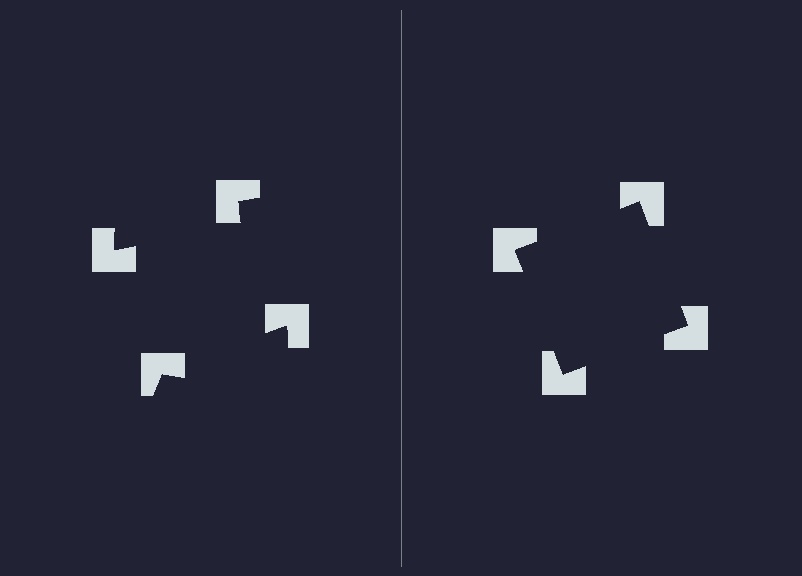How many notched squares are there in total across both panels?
8 — 4 on each side.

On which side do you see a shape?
An illusory square appears on the right side. On the left side the wedge cuts are rotated, so no coherent shape forms.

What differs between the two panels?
The notched squares are positioned identically on both sides; only the wedge orientations differ. On the right they align to a square; on the left they are misaligned.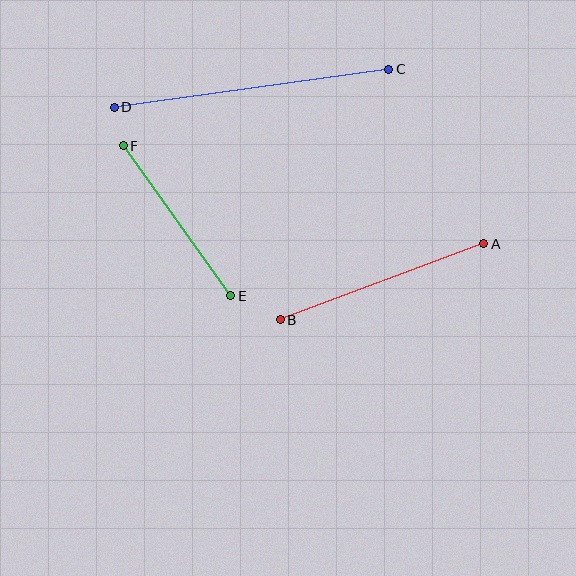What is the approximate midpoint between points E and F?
The midpoint is at approximately (177, 221) pixels.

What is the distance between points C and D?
The distance is approximately 277 pixels.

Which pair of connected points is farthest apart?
Points C and D are farthest apart.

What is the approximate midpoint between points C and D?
The midpoint is at approximately (251, 88) pixels.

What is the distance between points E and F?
The distance is approximately 184 pixels.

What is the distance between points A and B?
The distance is approximately 218 pixels.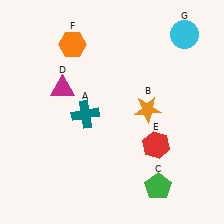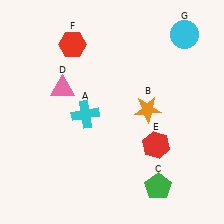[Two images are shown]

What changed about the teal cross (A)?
In Image 1, A is teal. In Image 2, it changed to cyan.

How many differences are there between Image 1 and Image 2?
There are 3 differences between the two images.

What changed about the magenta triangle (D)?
In Image 1, D is magenta. In Image 2, it changed to pink.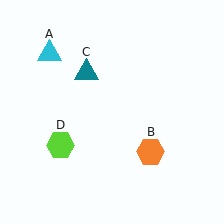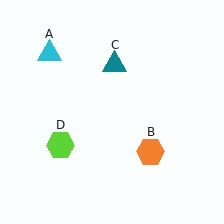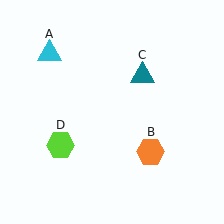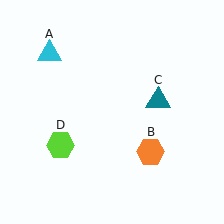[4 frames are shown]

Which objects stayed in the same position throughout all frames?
Cyan triangle (object A) and orange hexagon (object B) and lime hexagon (object D) remained stationary.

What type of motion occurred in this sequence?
The teal triangle (object C) rotated clockwise around the center of the scene.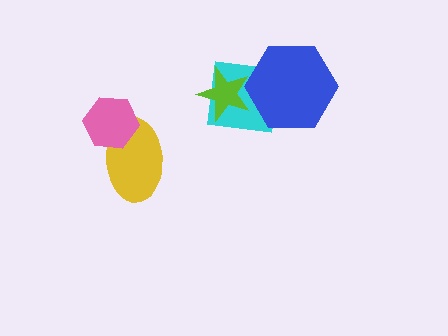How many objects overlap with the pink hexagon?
1 object overlaps with the pink hexagon.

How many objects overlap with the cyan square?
2 objects overlap with the cyan square.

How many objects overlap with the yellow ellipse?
1 object overlaps with the yellow ellipse.